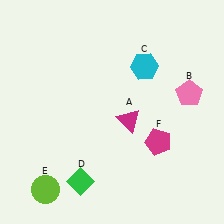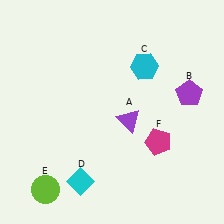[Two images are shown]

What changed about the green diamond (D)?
In Image 1, D is green. In Image 2, it changed to cyan.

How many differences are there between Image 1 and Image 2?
There are 3 differences between the two images.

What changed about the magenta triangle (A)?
In Image 1, A is magenta. In Image 2, it changed to purple.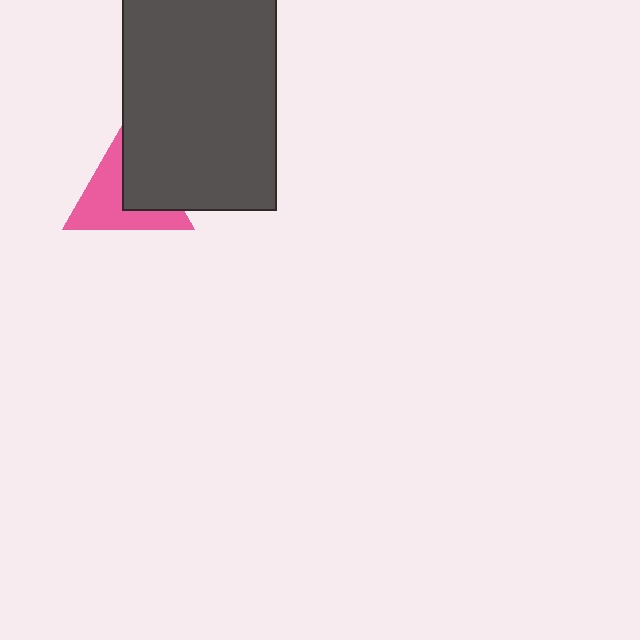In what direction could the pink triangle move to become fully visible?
The pink triangle could move left. That would shift it out from behind the dark gray rectangle entirely.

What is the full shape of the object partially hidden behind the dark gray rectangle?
The partially hidden object is a pink triangle.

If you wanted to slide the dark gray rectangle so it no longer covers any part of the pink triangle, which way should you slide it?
Slide it right — that is the most direct way to separate the two shapes.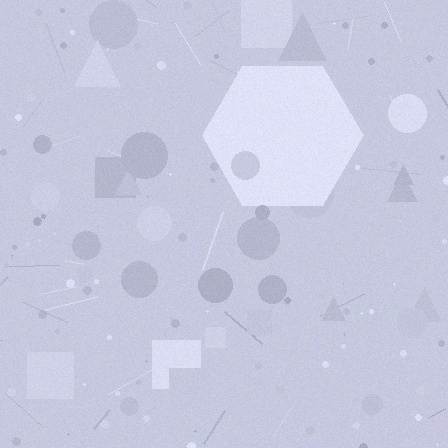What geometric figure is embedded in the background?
A hexagon is embedded in the background.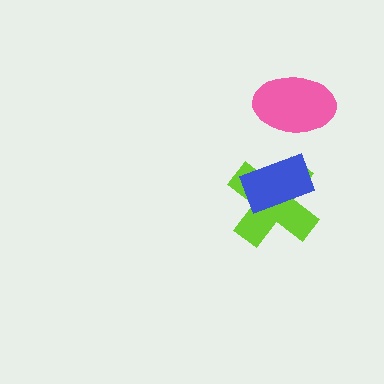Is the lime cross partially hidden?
Yes, it is partially covered by another shape.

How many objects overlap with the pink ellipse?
0 objects overlap with the pink ellipse.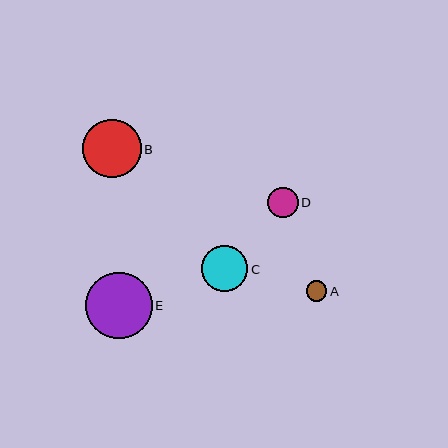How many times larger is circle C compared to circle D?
Circle C is approximately 1.5 times the size of circle D.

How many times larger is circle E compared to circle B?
Circle E is approximately 1.1 times the size of circle B.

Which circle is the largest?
Circle E is the largest with a size of approximately 67 pixels.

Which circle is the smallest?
Circle A is the smallest with a size of approximately 21 pixels.